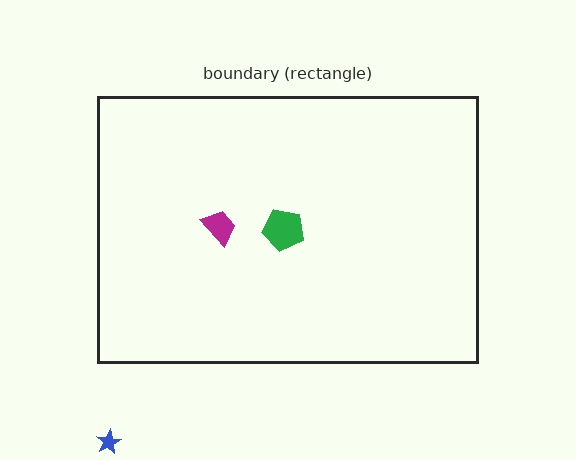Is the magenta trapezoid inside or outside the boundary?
Inside.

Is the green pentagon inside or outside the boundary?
Inside.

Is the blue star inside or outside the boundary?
Outside.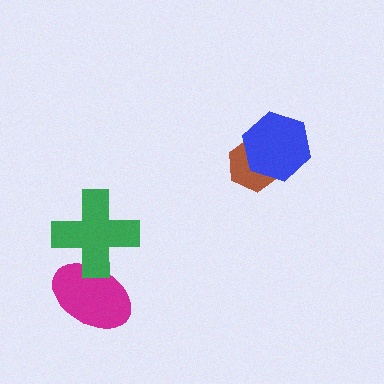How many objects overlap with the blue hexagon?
1 object overlaps with the blue hexagon.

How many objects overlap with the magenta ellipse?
1 object overlaps with the magenta ellipse.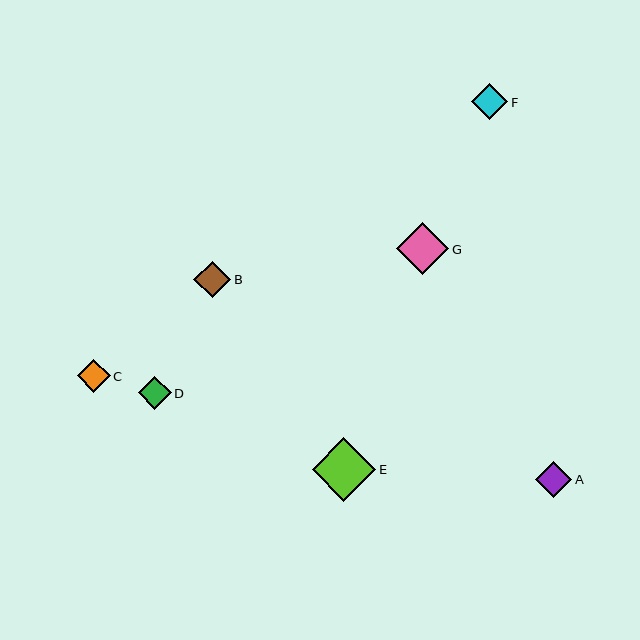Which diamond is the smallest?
Diamond C is the smallest with a size of approximately 32 pixels.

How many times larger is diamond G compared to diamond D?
Diamond G is approximately 1.6 times the size of diamond D.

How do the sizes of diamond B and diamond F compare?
Diamond B and diamond F are approximately the same size.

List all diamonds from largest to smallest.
From largest to smallest: E, G, B, F, A, D, C.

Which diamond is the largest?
Diamond E is the largest with a size of approximately 64 pixels.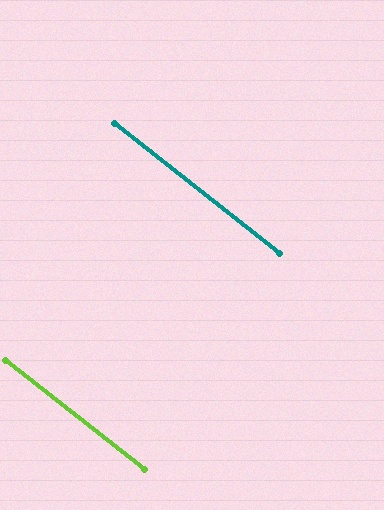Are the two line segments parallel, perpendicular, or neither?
Parallel — their directions differ by only 0.2°.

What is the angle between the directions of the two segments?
Approximately 0 degrees.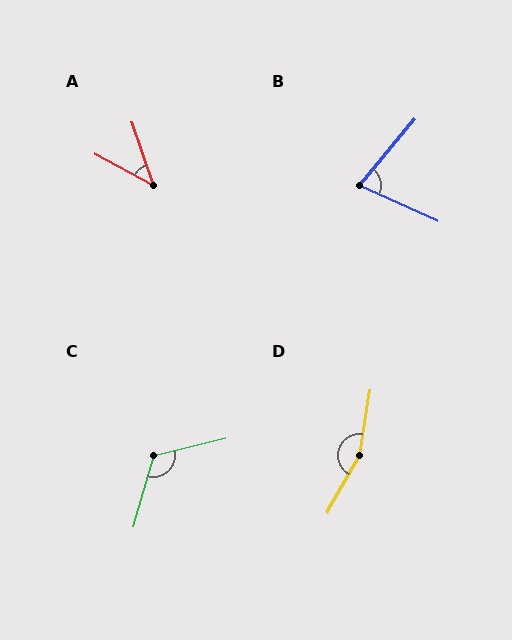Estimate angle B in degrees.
Approximately 74 degrees.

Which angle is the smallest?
A, at approximately 43 degrees.